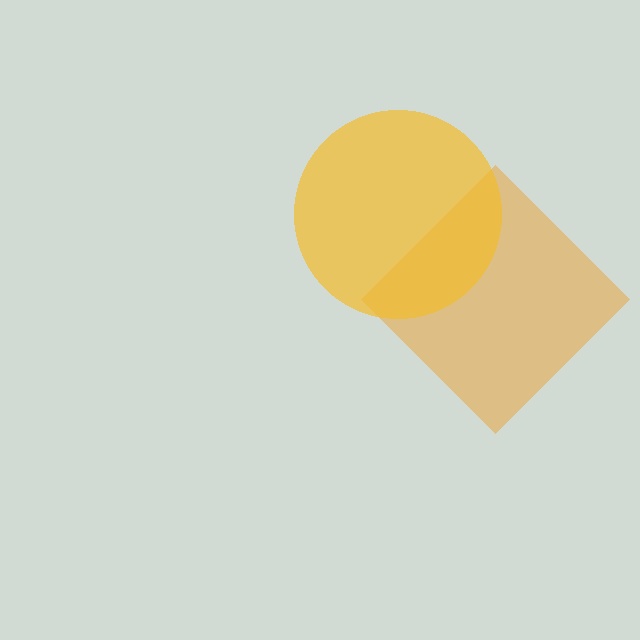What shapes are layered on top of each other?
The layered shapes are: an orange diamond, a yellow circle.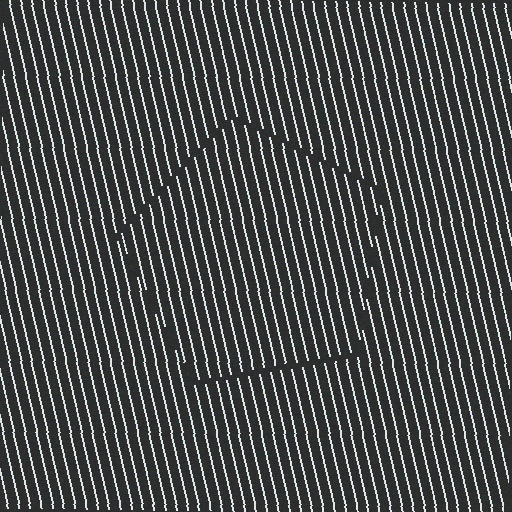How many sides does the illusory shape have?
5 sides — the line-ends trace a pentagon.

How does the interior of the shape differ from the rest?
The interior of the shape contains the same grating, shifted by half a period — the contour is defined by the phase discontinuity where line-ends from the inner and outer gratings abut.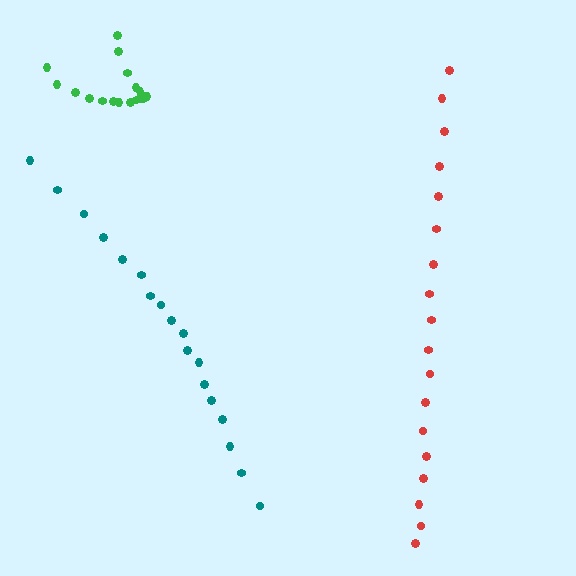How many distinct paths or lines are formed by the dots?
There are 3 distinct paths.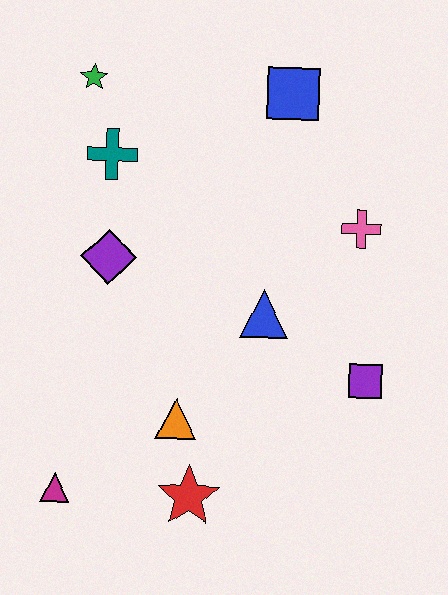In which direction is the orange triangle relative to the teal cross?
The orange triangle is below the teal cross.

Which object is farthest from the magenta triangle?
The blue square is farthest from the magenta triangle.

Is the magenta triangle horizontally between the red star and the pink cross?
No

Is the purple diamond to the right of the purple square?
No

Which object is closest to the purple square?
The blue triangle is closest to the purple square.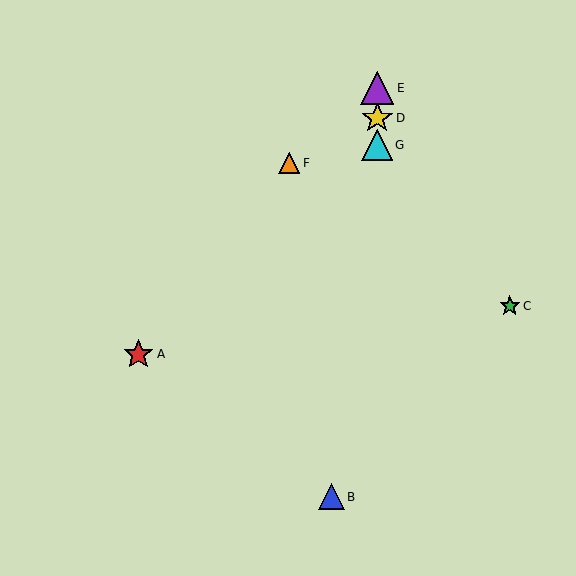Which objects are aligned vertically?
Objects D, E, G are aligned vertically.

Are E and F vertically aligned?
No, E is at x≈377 and F is at x≈289.